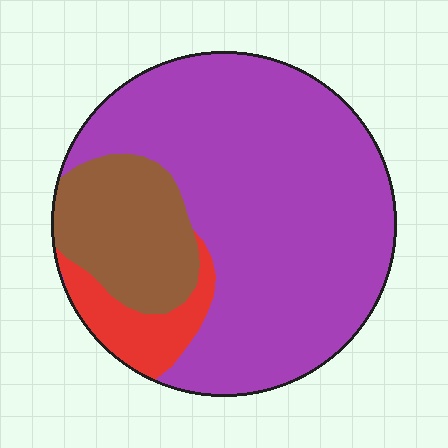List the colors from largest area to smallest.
From largest to smallest: purple, brown, red.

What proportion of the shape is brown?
Brown covers 19% of the shape.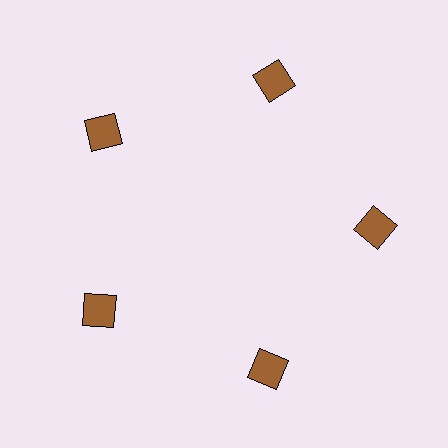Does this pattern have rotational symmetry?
Yes, this pattern has 5-fold rotational symmetry. It looks the same after rotating 72 degrees around the center.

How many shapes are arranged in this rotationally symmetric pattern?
There are 5 shapes, arranged in 5 groups of 1.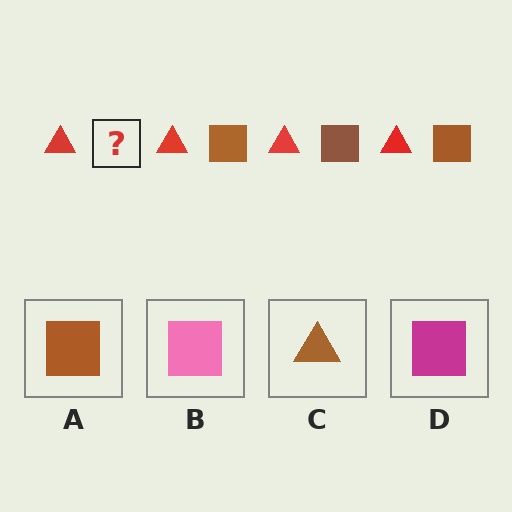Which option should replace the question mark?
Option A.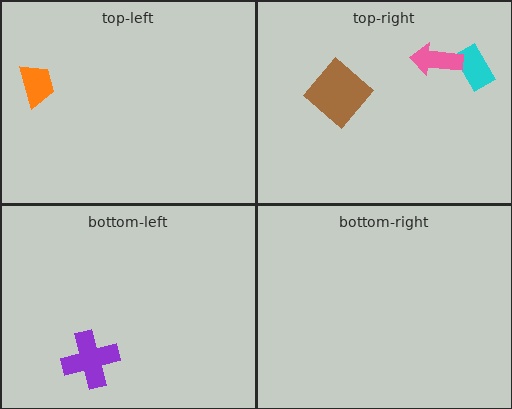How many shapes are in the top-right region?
3.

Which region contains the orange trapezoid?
The top-left region.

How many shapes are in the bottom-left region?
1.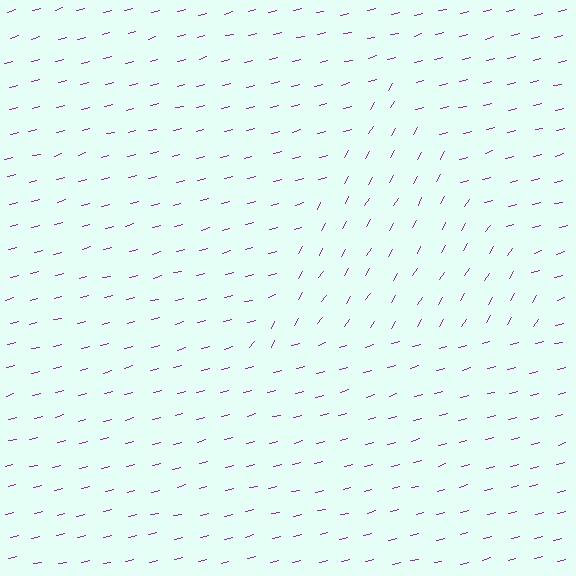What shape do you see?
I see a triangle.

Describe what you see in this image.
The image is filled with small purple line segments. A triangle region in the image has lines oriented differently from the surrounding lines, creating a visible texture boundary.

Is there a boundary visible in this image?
Yes, there is a texture boundary formed by a change in line orientation.